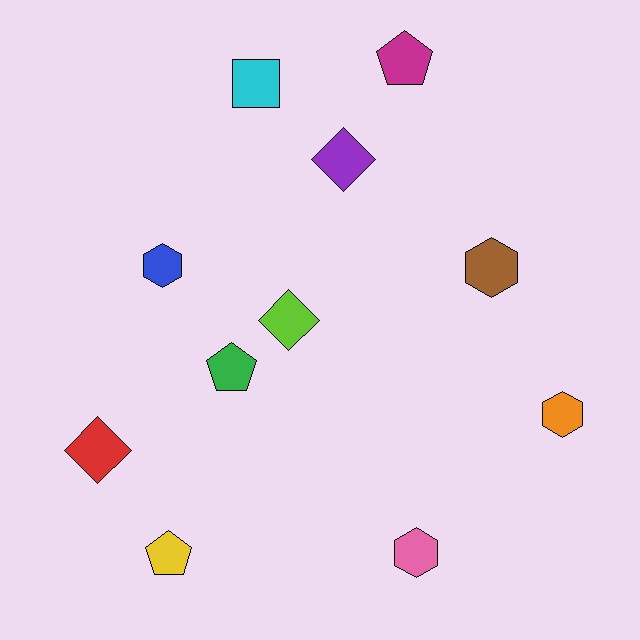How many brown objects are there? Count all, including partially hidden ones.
There is 1 brown object.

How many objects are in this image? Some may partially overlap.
There are 11 objects.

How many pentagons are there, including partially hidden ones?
There are 3 pentagons.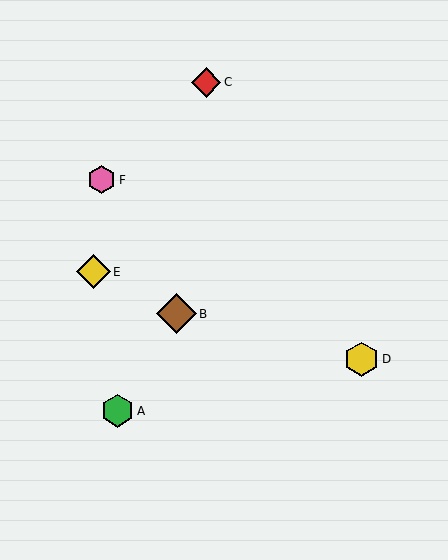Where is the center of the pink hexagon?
The center of the pink hexagon is at (102, 180).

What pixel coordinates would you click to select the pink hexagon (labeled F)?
Click at (102, 180) to select the pink hexagon F.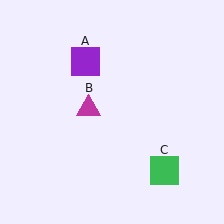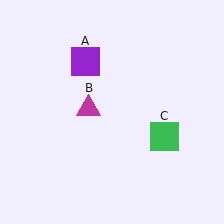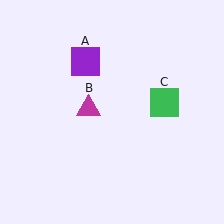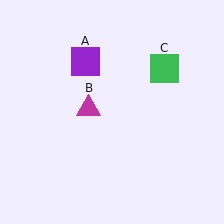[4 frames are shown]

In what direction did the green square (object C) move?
The green square (object C) moved up.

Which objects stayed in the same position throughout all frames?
Purple square (object A) and magenta triangle (object B) remained stationary.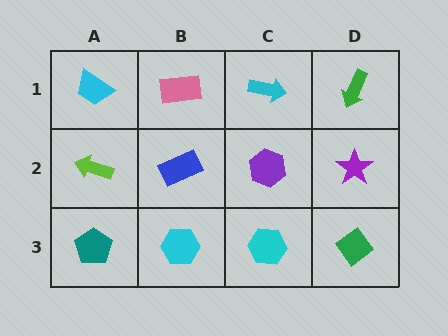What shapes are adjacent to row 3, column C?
A purple hexagon (row 2, column C), a cyan hexagon (row 3, column B), a green diamond (row 3, column D).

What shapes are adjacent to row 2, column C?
A cyan arrow (row 1, column C), a cyan hexagon (row 3, column C), a blue rectangle (row 2, column B), a purple star (row 2, column D).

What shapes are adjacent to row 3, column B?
A blue rectangle (row 2, column B), a teal pentagon (row 3, column A), a cyan hexagon (row 3, column C).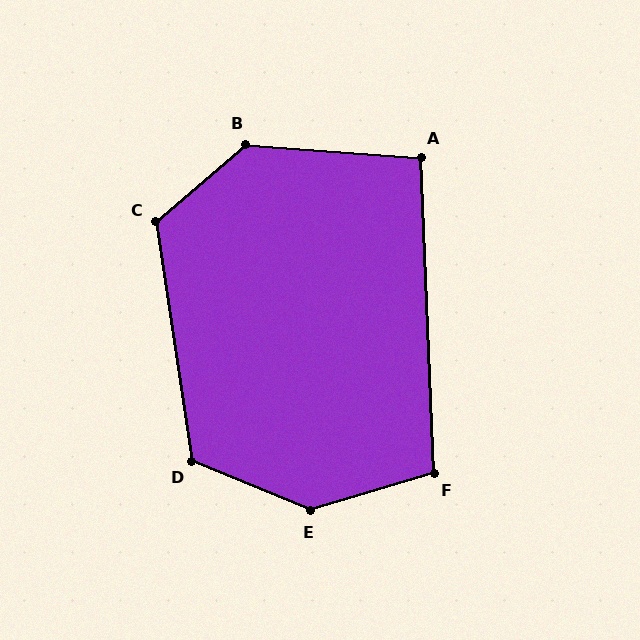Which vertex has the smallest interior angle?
A, at approximately 97 degrees.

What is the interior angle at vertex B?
Approximately 134 degrees (obtuse).